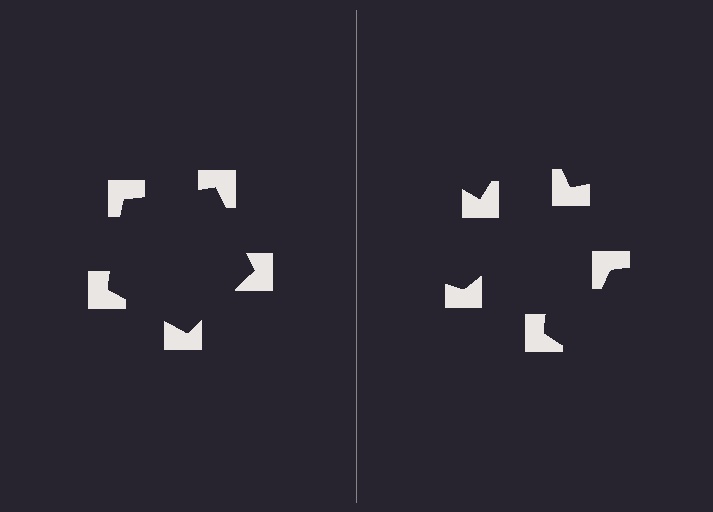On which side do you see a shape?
An illusory pentagon appears on the left side. On the right side the wedge cuts are rotated, so no coherent shape forms.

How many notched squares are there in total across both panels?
10 — 5 on each side.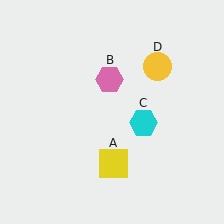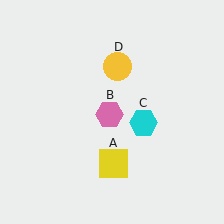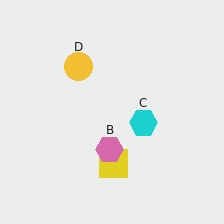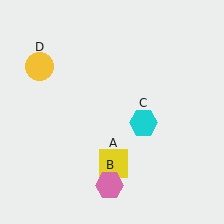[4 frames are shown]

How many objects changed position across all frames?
2 objects changed position: pink hexagon (object B), yellow circle (object D).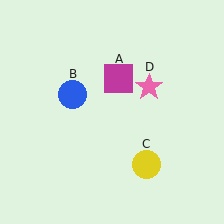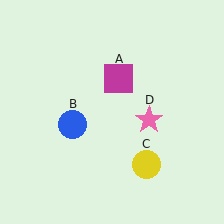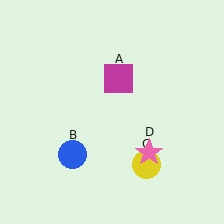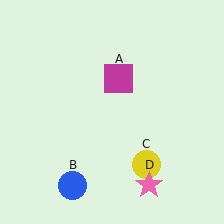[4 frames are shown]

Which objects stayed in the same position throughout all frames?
Magenta square (object A) and yellow circle (object C) remained stationary.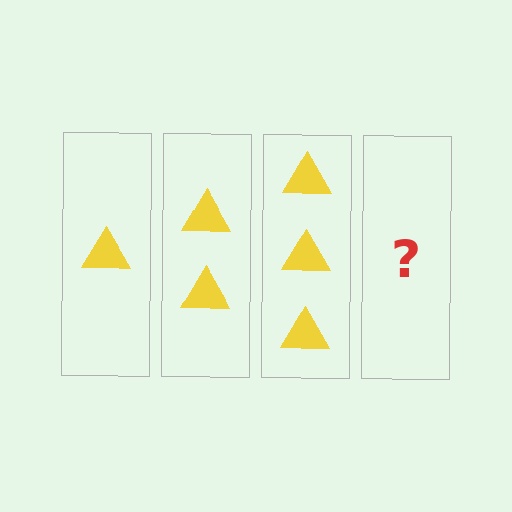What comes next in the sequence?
The next element should be 4 triangles.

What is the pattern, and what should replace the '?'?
The pattern is that each step adds one more triangle. The '?' should be 4 triangles.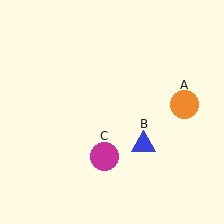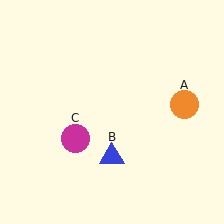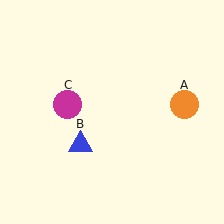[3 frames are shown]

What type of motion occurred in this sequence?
The blue triangle (object B), magenta circle (object C) rotated clockwise around the center of the scene.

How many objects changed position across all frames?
2 objects changed position: blue triangle (object B), magenta circle (object C).